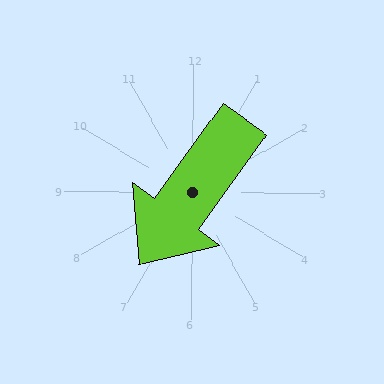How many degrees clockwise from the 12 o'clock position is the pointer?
Approximately 216 degrees.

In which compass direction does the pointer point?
Southwest.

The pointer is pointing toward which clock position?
Roughly 7 o'clock.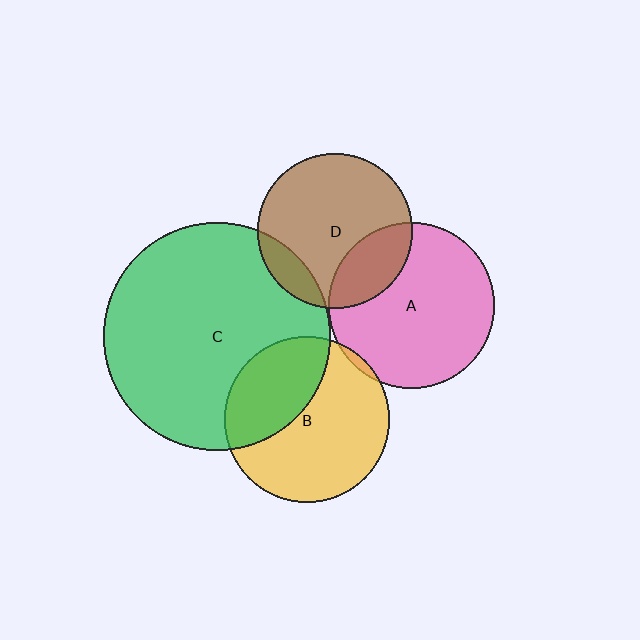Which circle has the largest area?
Circle C (green).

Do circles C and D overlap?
Yes.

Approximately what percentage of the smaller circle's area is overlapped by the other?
Approximately 10%.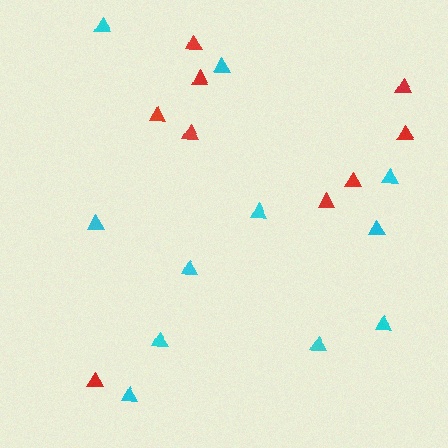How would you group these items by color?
There are 2 groups: one group of red triangles (9) and one group of cyan triangles (11).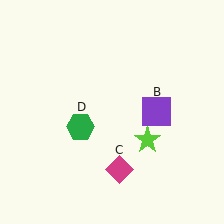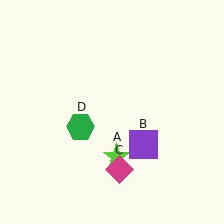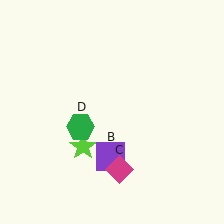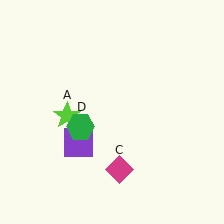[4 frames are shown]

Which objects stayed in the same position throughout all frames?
Magenta diamond (object C) and green hexagon (object D) remained stationary.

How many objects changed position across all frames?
2 objects changed position: lime star (object A), purple square (object B).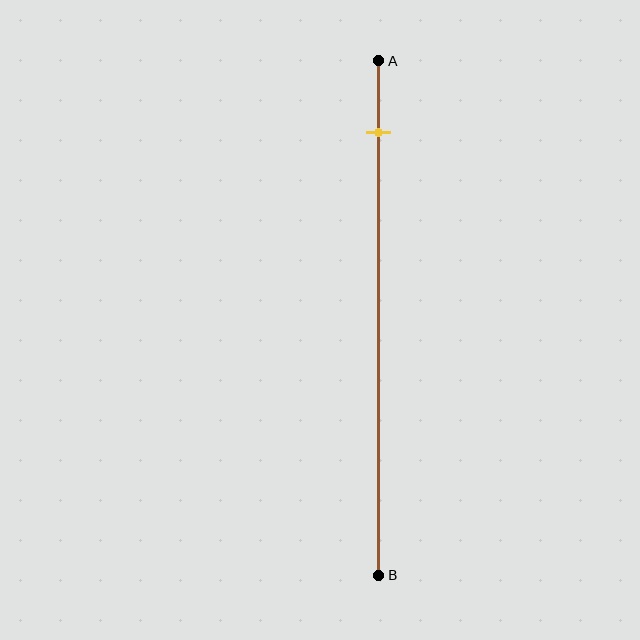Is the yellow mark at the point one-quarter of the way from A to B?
No, the mark is at about 15% from A, not at the 25% one-quarter point.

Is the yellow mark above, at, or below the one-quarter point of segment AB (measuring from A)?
The yellow mark is above the one-quarter point of segment AB.